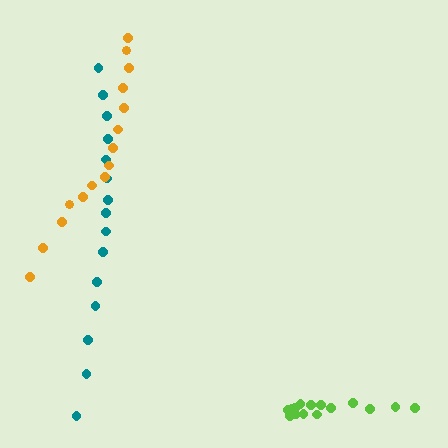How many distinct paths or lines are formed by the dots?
There are 3 distinct paths.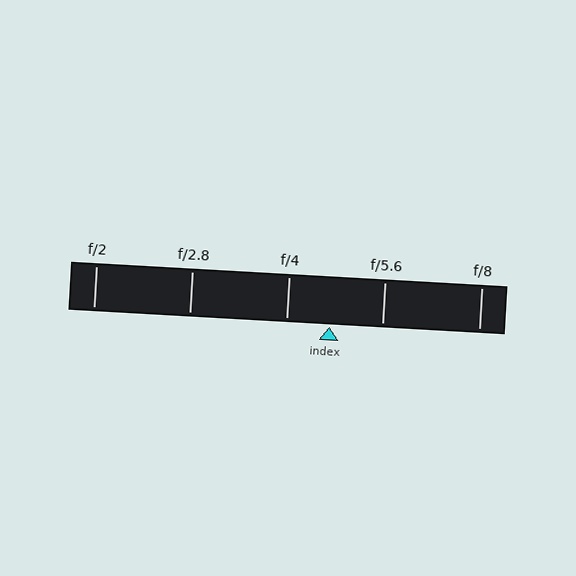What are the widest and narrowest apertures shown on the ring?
The widest aperture shown is f/2 and the narrowest is f/8.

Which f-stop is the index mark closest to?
The index mark is closest to f/4.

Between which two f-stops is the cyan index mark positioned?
The index mark is between f/4 and f/5.6.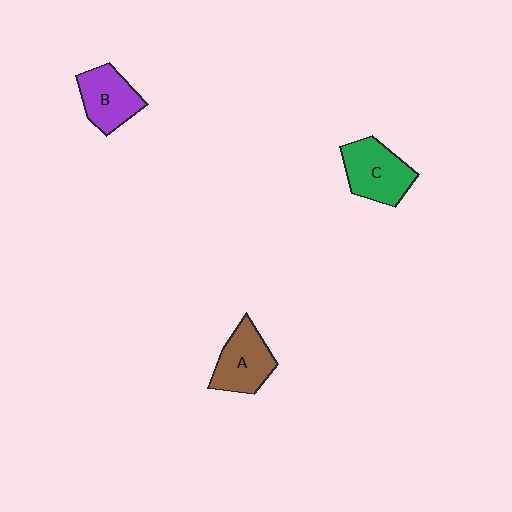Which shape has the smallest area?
Shape B (purple).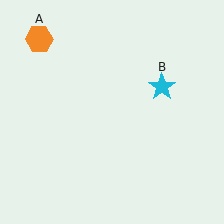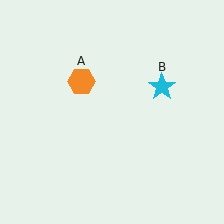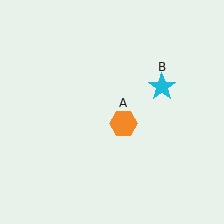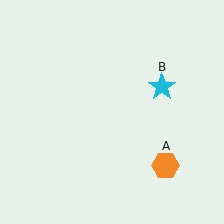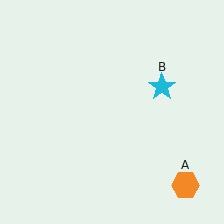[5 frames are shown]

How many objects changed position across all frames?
1 object changed position: orange hexagon (object A).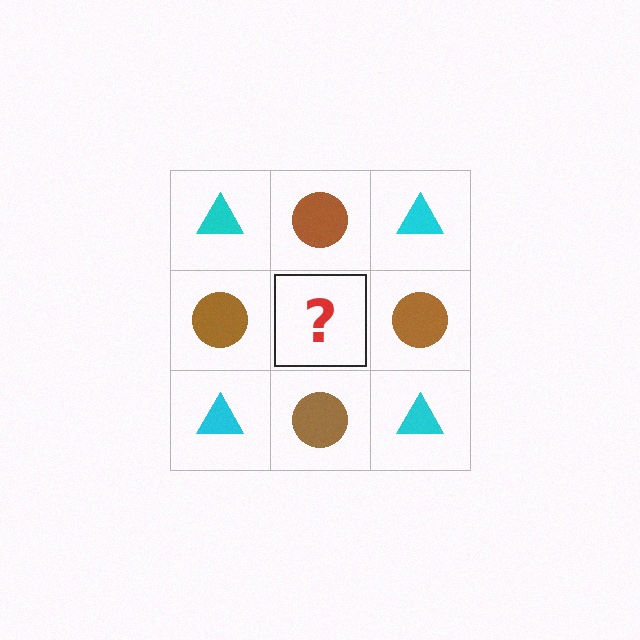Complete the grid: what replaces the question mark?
The question mark should be replaced with a cyan triangle.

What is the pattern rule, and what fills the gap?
The rule is that it alternates cyan triangle and brown circle in a checkerboard pattern. The gap should be filled with a cyan triangle.